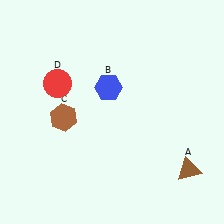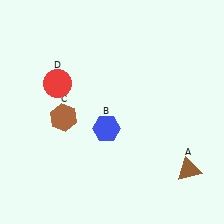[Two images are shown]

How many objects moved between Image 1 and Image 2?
1 object moved between the two images.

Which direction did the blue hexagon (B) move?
The blue hexagon (B) moved down.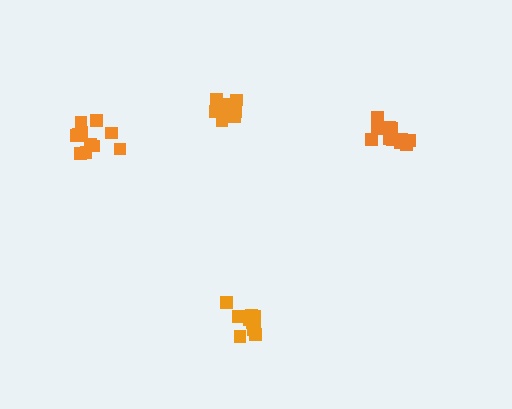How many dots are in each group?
Group 1: 11 dots, Group 2: 12 dots, Group 3: 10 dots, Group 4: 12 dots (45 total).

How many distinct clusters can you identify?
There are 4 distinct clusters.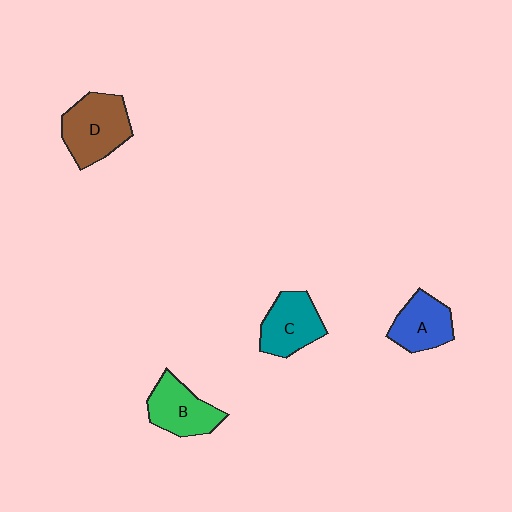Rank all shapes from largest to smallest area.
From largest to smallest: D (brown), C (teal), B (green), A (blue).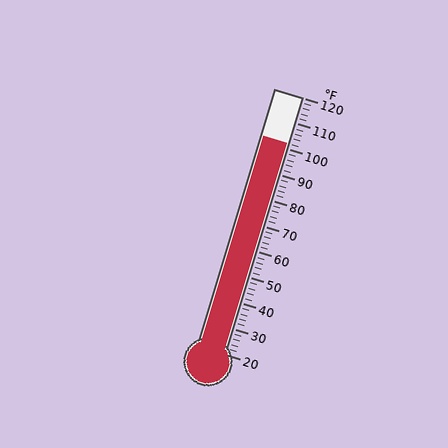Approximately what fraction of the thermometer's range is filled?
The thermometer is filled to approximately 80% of its range.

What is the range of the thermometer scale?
The thermometer scale ranges from 20°F to 120°F.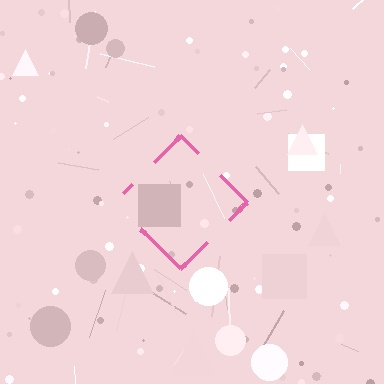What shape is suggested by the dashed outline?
The dashed outline suggests a diamond.